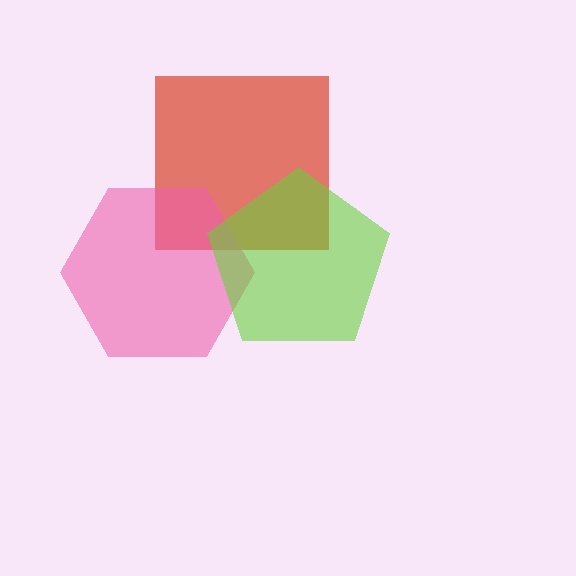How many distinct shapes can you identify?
There are 3 distinct shapes: a red square, a pink hexagon, a lime pentagon.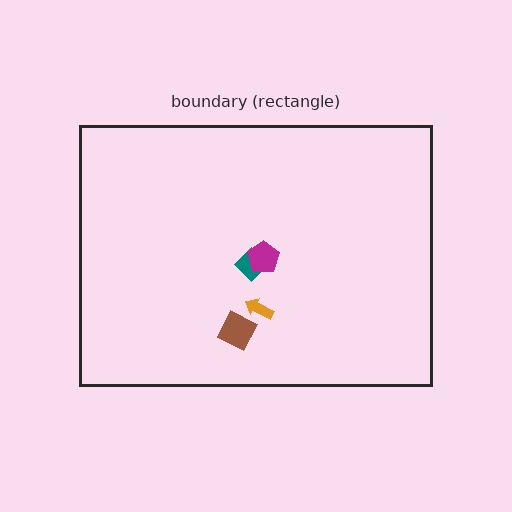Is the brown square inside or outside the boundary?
Inside.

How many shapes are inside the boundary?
4 inside, 0 outside.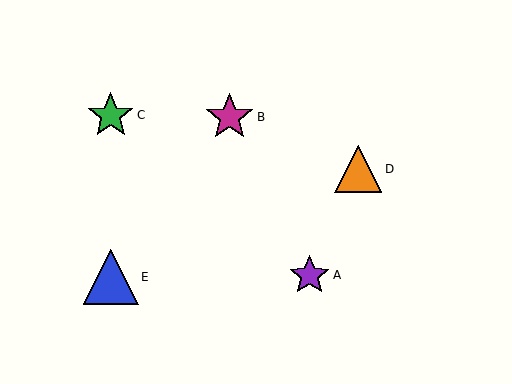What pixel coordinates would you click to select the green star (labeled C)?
Click at (111, 115) to select the green star C.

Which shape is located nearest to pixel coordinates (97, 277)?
The blue triangle (labeled E) at (111, 277) is nearest to that location.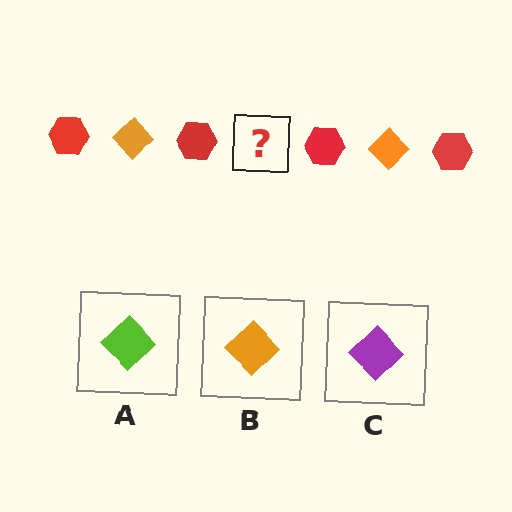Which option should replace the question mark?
Option B.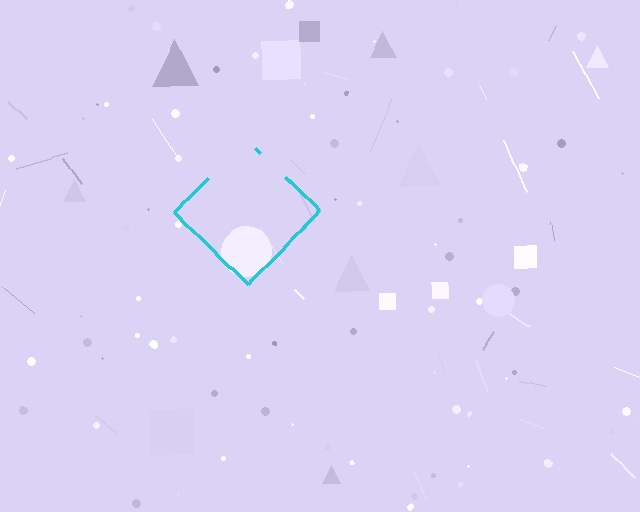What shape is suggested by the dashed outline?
The dashed outline suggests a diamond.